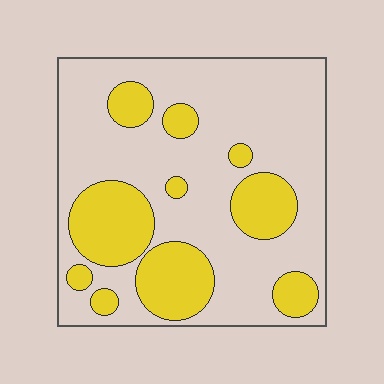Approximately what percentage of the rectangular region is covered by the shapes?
Approximately 30%.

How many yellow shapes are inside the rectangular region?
10.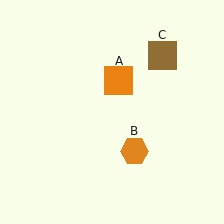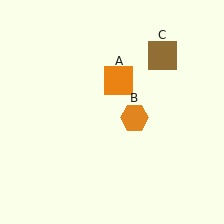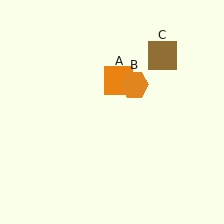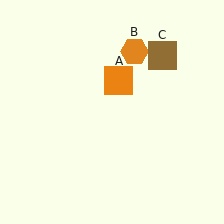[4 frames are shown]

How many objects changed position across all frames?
1 object changed position: orange hexagon (object B).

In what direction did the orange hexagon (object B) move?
The orange hexagon (object B) moved up.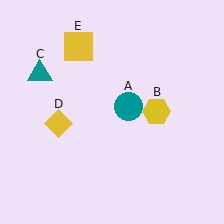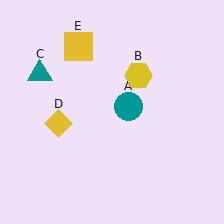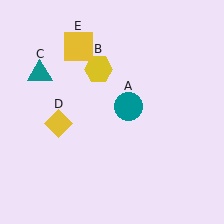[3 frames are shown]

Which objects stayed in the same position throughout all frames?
Teal circle (object A) and teal triangle (object C) and yellow diamond (object D) and yellow square (object E) remained stationary.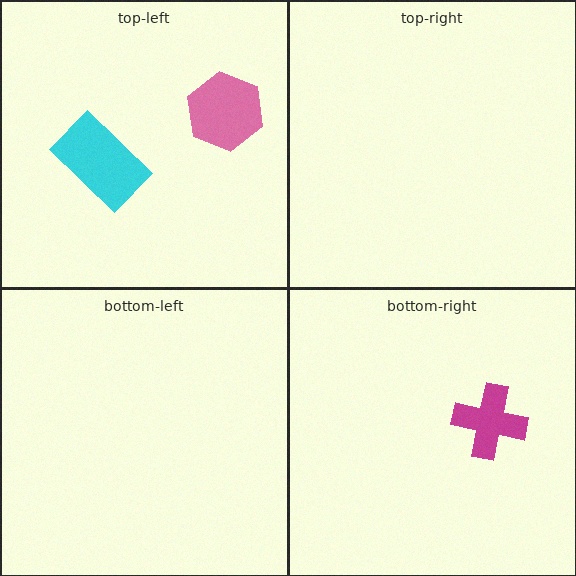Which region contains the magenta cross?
The bottom-right region.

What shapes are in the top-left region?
The pink hexagon, the cyan rectangle.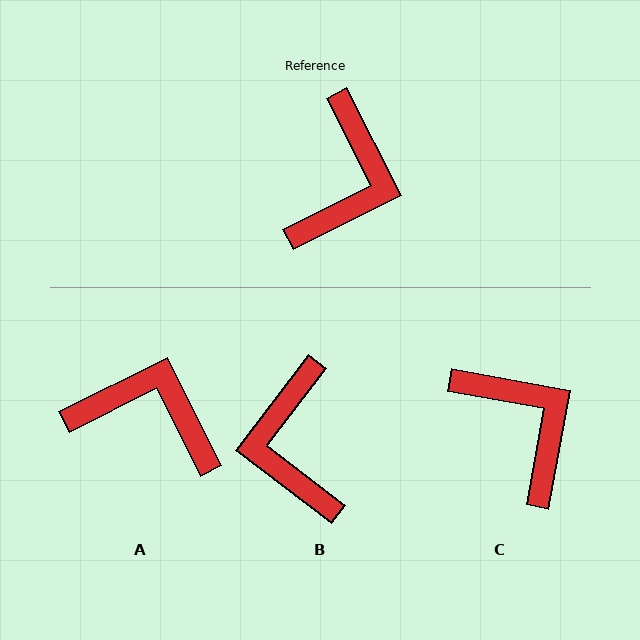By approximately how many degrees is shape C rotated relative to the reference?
Approximately 53 degrees counter-clockwise.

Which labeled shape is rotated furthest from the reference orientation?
B, about 154 degrees away.